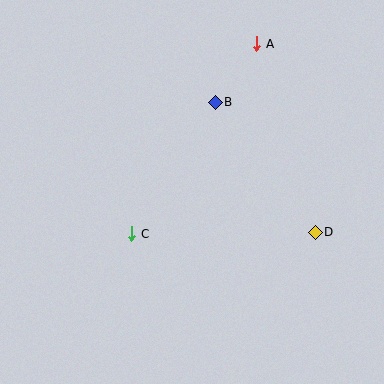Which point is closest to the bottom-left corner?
Point C is closest to the bottom-left corner.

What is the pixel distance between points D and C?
The distance between D and C is 184 pixels.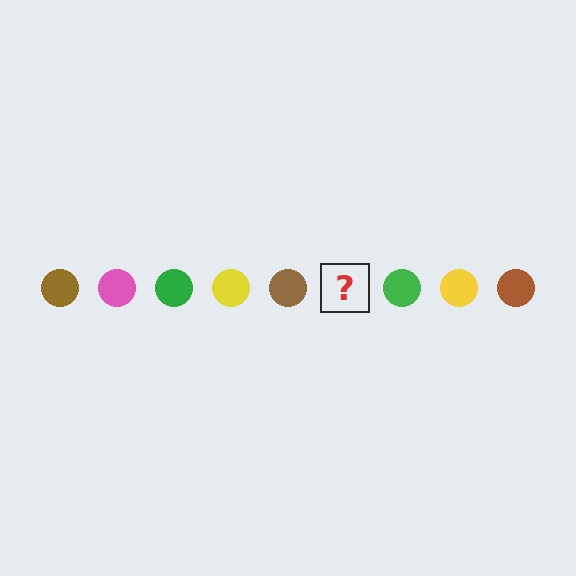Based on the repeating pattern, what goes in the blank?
The blank should be a pink circle.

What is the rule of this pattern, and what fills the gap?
The rule is that the pattern cycles through brown, pink, green, yellow circles. The gap should be filled with a pink circle.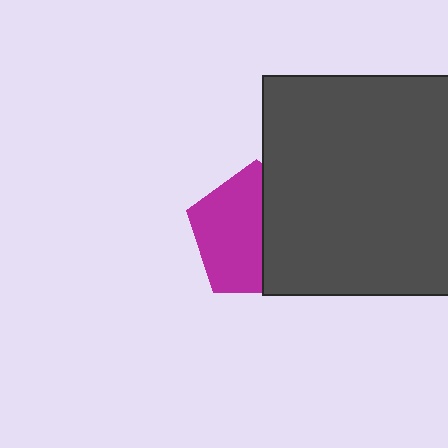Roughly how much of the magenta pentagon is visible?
About half of it is visible (roughly 55%).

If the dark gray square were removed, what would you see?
You would see the complete magenta pentagon.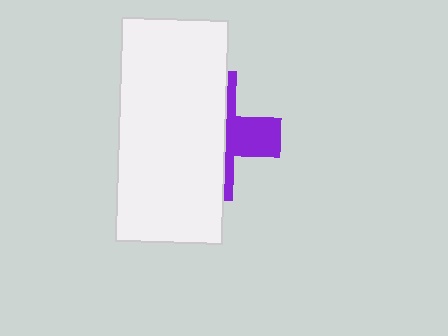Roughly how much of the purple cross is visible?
A small part of it is visible (roughly 33%).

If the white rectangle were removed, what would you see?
You would see the complete purple cross.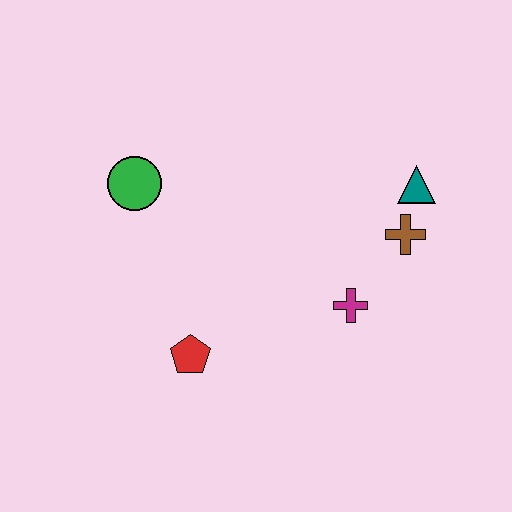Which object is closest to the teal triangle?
The brown cross is closest to the teal triangle.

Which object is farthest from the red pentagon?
The teal triangle is farthest from the red pentagon.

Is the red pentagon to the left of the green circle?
No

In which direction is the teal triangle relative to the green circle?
The teal triangle is to the right of the green circle.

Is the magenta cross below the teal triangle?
Yes